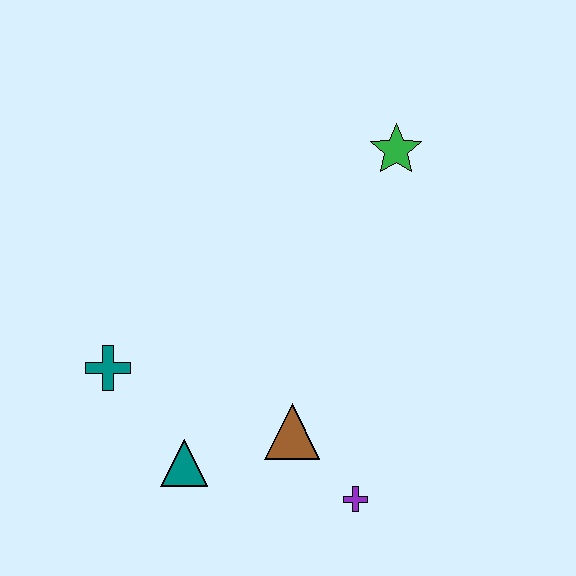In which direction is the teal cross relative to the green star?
The teal cross is to the left of the green star.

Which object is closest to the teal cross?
The teal triangle is closest to the teal cross.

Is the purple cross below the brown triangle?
Yes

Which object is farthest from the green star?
The teal triangle is farthest from the green star.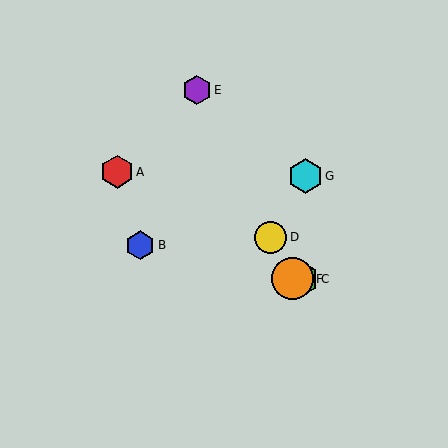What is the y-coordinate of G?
Object G is at y≈176.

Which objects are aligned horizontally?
Objects C, F are aligned horizontally.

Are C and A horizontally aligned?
No, C is at y≈279 and A is at y≈172.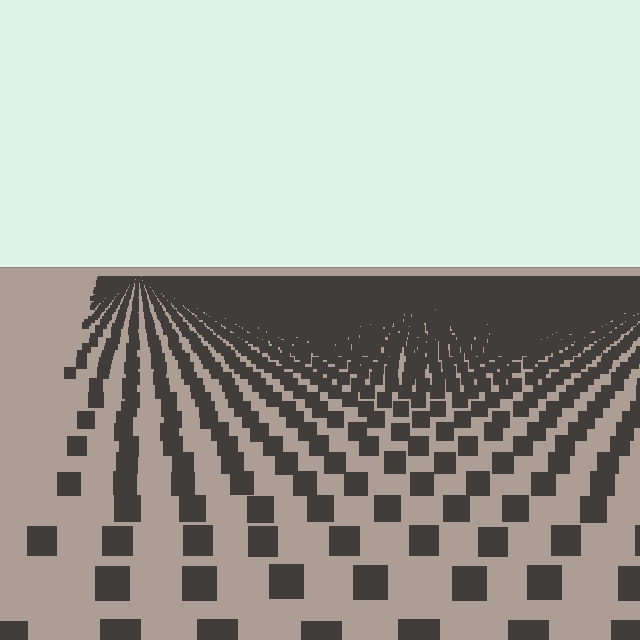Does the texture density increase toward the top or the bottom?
Density increases toward the top.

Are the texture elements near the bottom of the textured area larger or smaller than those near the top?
Larger. Near the bottom, elements are closer to the viewer and appear at a bigger on-screen size.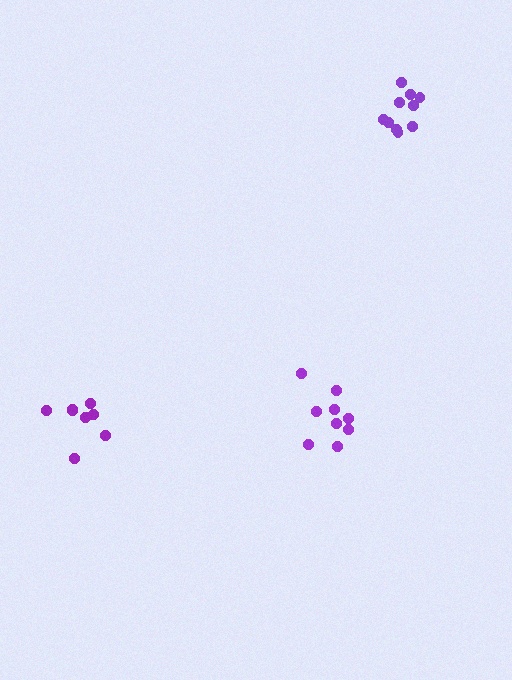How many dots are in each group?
Group 1: 9 dots, Group 2: 10 dots, Group 3: 8 dots (27 total).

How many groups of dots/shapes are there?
There are 3 groups.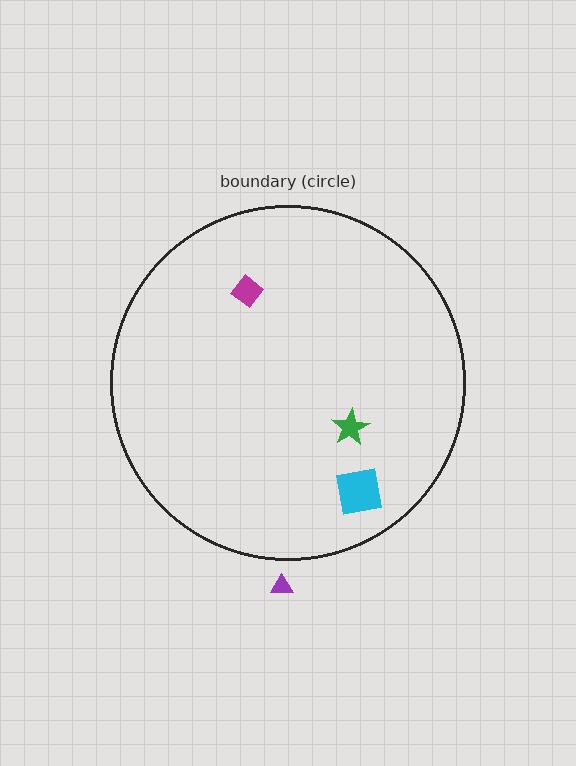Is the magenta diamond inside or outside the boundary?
Inside.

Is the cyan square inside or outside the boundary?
Inside.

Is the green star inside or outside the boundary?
Inside.